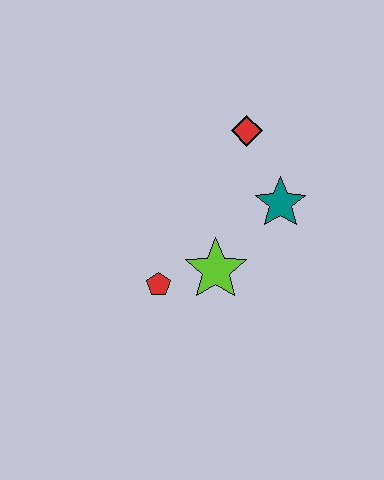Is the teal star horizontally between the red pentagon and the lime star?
No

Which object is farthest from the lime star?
The red diamond is farthest from the lime star.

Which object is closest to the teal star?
The red diamond is closest to the teal star.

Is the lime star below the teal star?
Yes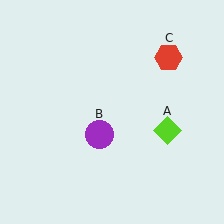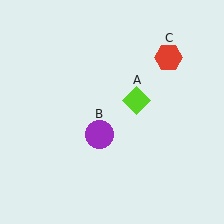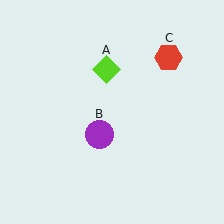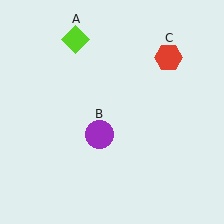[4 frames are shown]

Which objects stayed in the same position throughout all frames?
Purple circle (object B) and red hexagon (object C) remained stationary.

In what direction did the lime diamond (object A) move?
The lime diamond (object A) moved up and to the left.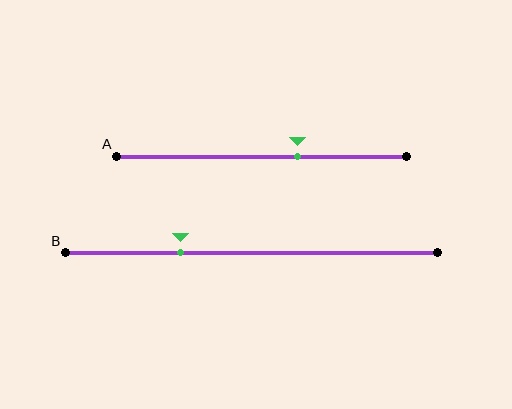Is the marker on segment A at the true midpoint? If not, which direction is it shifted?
No, the marker on segment A is shifted to the right by about 13% of the segment length.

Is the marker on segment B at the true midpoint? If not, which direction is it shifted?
No, the marker on segment B is shifted to the left by about 19% of the segment length.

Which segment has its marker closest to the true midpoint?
Segment A has its marker closest to the true midpoint.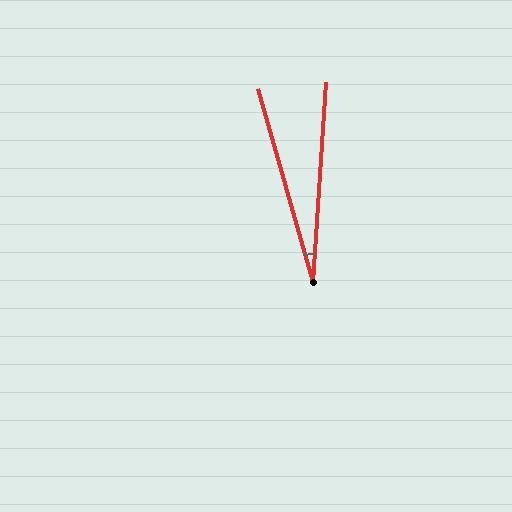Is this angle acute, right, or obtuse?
It is acute.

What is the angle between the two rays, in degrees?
Approximately 20 degrees.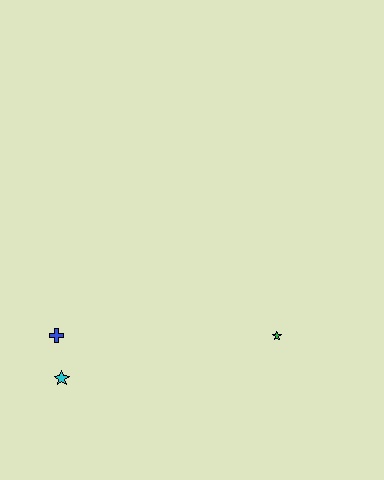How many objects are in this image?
There are 3 objects.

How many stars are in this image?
There are 2 stars.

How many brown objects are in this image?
There are no brown objects.